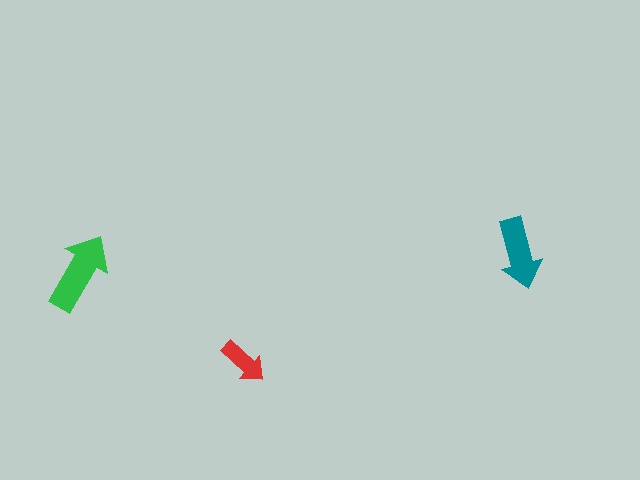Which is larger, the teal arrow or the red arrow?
The teal one.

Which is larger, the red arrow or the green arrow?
The green one.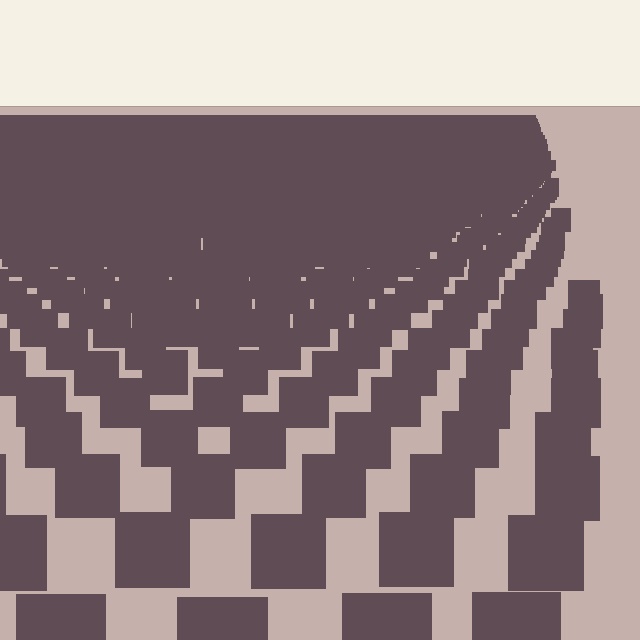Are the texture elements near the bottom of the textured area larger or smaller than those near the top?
Larger. Near the bottom, elements are closer to the viewer and appear at a bigger on-screen size.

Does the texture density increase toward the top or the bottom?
Density increases toward the top.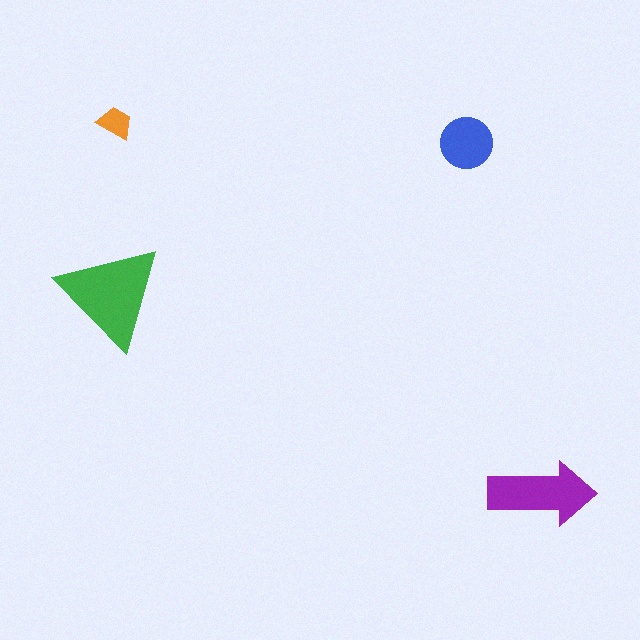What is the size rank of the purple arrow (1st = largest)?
2nd.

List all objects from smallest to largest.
The orange trapezoid, the blue circle, the purple arrow, the green triangle.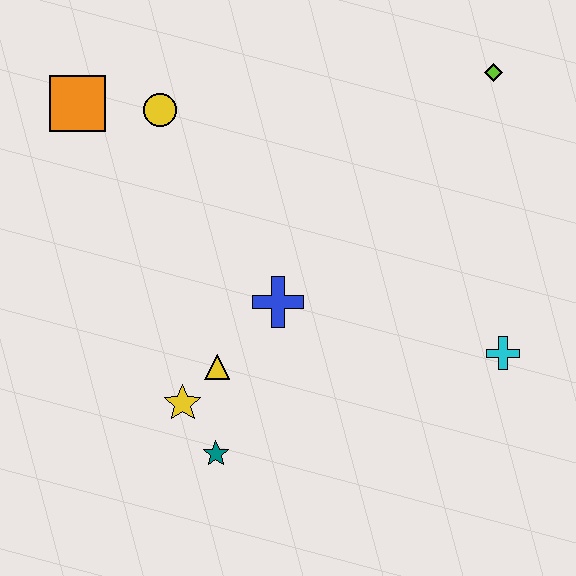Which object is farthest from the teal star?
The lime diamond is farthest from the teal star.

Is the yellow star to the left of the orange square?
No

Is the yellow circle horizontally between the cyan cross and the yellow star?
No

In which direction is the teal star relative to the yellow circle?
The teal star is below the yellow circle.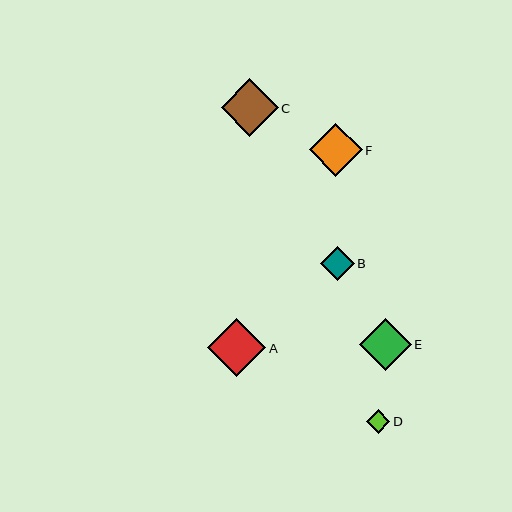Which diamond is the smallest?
Diamond D is the smallest with a size of approximately 24 pixels.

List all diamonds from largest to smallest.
From largest to smallest: A, C, F, E, B, D.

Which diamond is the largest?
Diamond A is the largest with a size of approximately 58 pixels.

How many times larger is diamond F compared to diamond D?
Diamond F is approximately 2.2 times the size of diamond D.